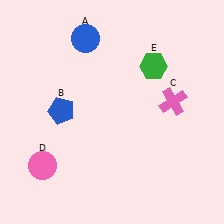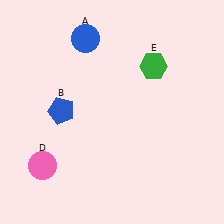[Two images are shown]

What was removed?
The pink cross (C) was removed in Image 2.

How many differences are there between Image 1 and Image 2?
There is 1 difference between the two images.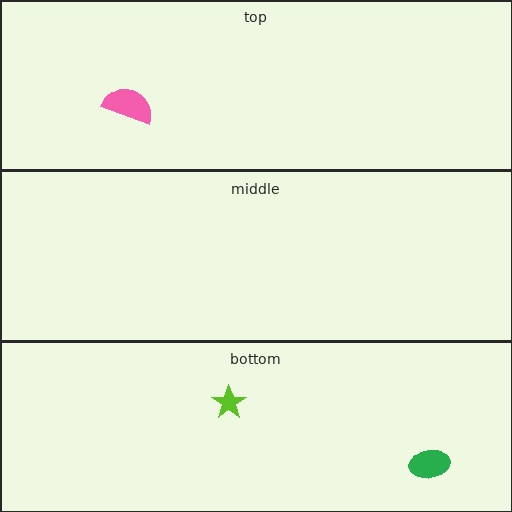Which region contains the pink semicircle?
The top region.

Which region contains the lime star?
The bottom region.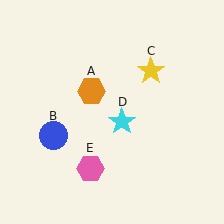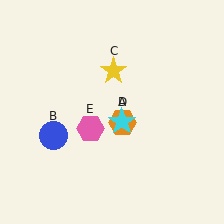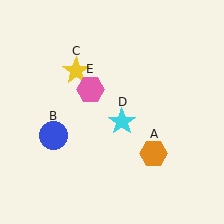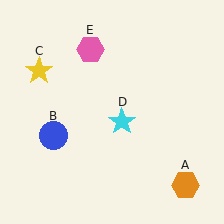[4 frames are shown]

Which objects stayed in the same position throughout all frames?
Blue circle (object B) and cyan star (object D) remained stationary.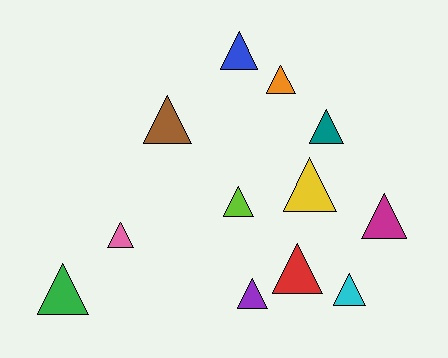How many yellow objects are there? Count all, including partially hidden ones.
There is 1 yellow object.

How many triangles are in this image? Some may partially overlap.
There are 12 triangles.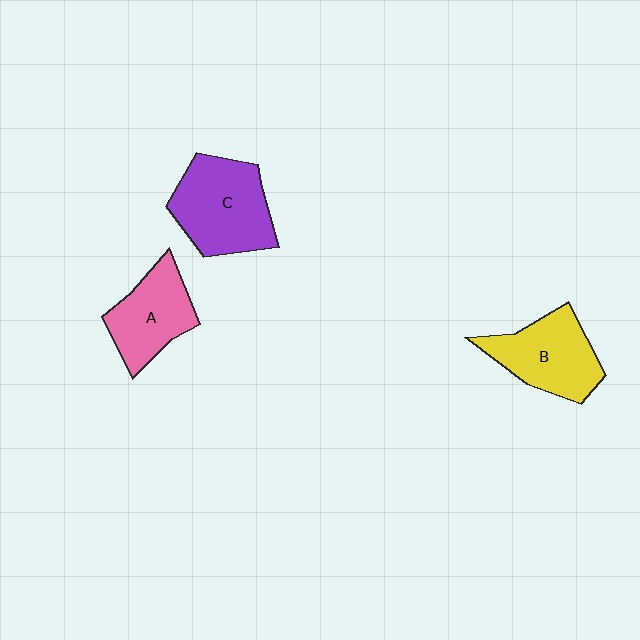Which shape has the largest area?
Shape C (purple).